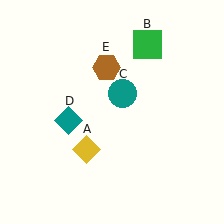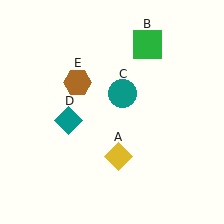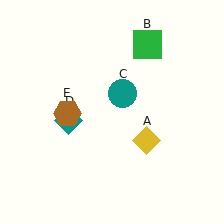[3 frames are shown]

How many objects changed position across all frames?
2 objects changed position: yellow diamond (object A), brown hexagon (object E).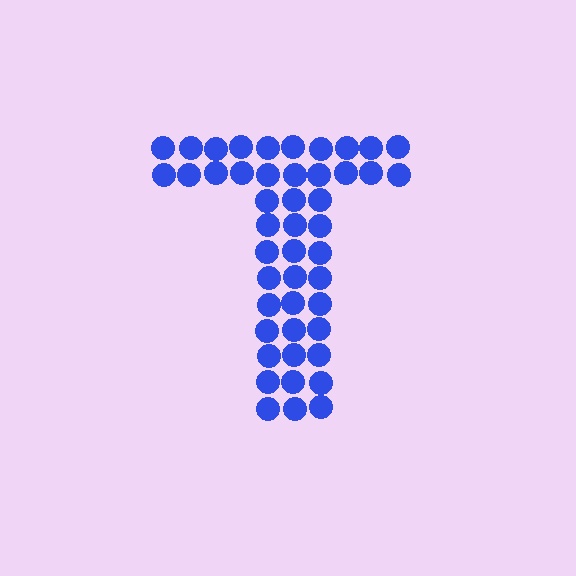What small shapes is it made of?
It is made of small circles.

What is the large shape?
The large shape is the letter T.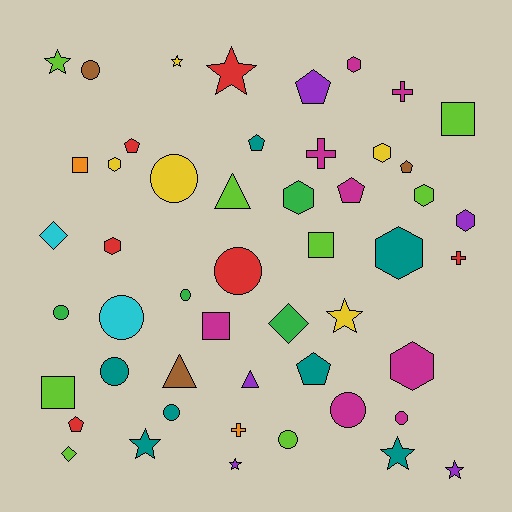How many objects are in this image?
There are 50 objects.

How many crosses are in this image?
There are 4 crosses.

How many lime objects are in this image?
There are 8 lime objects.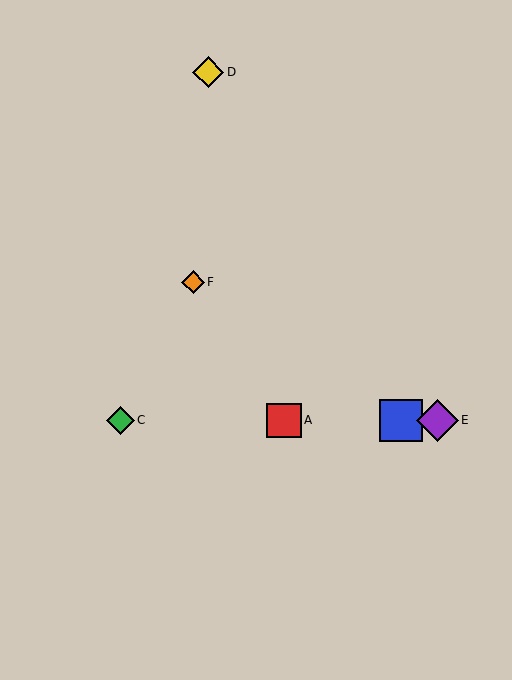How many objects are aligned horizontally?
4 objects (A, B, C, E) are aligned horizontally.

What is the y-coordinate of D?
Object D is at y≈72.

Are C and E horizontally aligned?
Yes, both are at y≈420.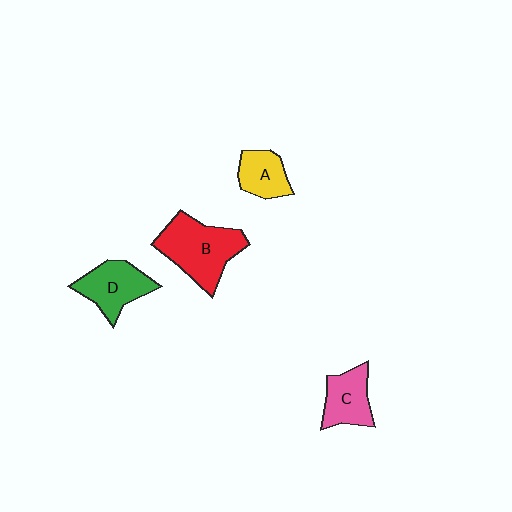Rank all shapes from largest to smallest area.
From largest to smallest: B (red), D (green), C (pink), A (yellow).